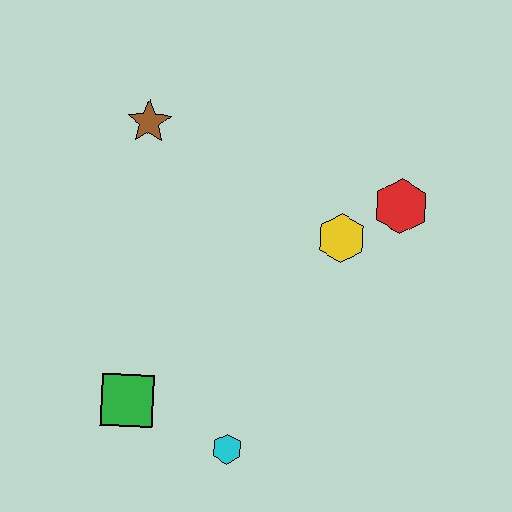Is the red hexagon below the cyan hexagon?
No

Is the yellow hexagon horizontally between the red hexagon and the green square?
Yes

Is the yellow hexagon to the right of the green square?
Yes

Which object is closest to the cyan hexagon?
The green square is closest to the cyan hexagon.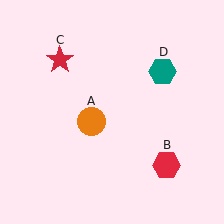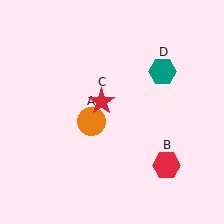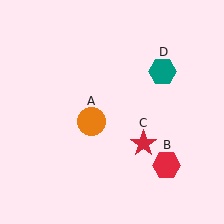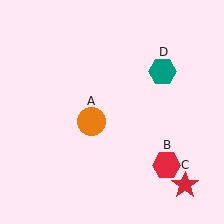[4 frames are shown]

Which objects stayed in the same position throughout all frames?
Orange circle (object A) and red hexagon (object B) and teal hexagon (object D) remained stationary.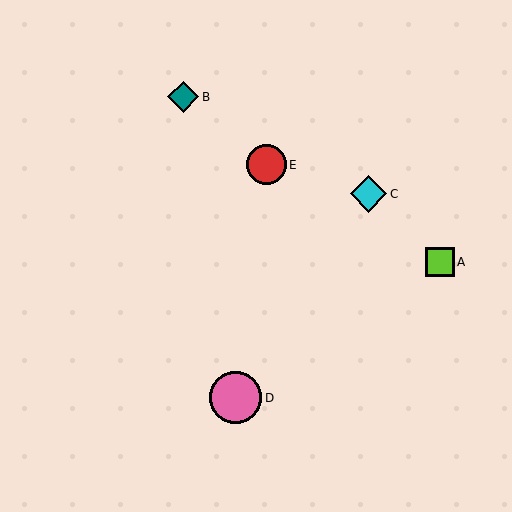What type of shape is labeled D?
Shape D is a pink circle.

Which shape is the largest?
The pink circle (labeled D) is the largest.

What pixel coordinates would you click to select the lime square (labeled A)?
Click at (440, 262) to select the lime square A.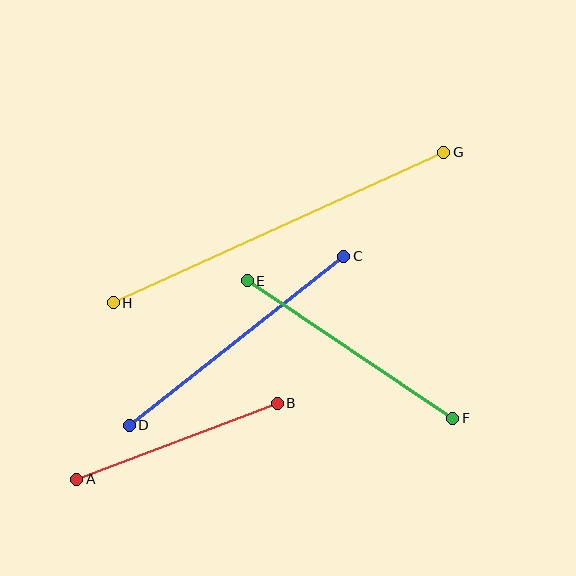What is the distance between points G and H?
The distance is approximately 363 pixels.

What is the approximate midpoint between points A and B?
The midpoint is at approximately (177, 441) pixels.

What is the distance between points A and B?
The distance is approximately 214 pixels.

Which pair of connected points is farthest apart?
Points G and H are farthest apart.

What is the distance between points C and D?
The distance is approximately 273 pixels.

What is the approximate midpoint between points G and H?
The midpoint is at approximately (279, 227) pixels.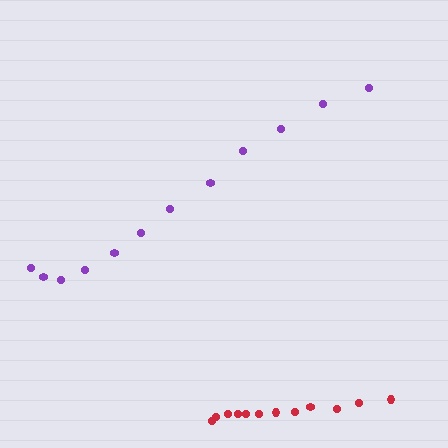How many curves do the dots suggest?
There are 2 distinct paths.